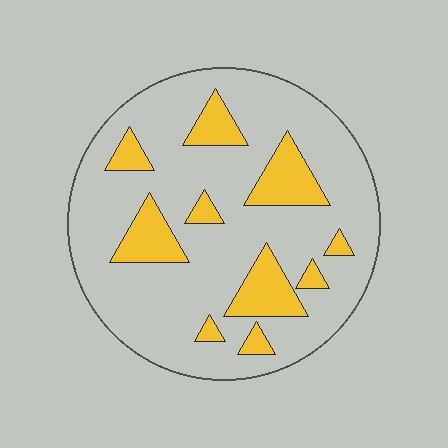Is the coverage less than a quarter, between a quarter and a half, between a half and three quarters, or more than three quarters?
Less than a quarter.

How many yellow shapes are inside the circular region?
10.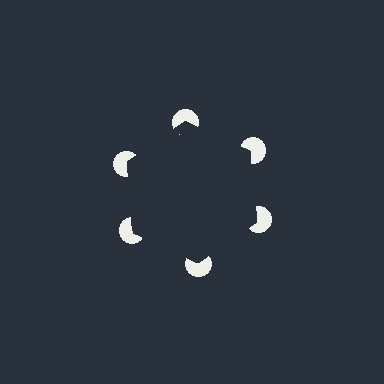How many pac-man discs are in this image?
There are 6 — one at each vertex of the illusory hexagon.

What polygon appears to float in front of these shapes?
An illusory hexagon — its edges are inferred from the aligned wedge cuts in the pac-man discs, not physically drawn.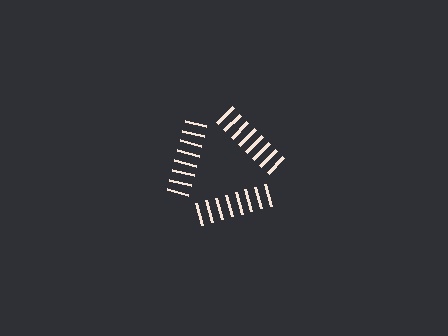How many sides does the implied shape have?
3 sides — the line-ends trace a triangle.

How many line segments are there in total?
24 — 8 along each of the 3 edges.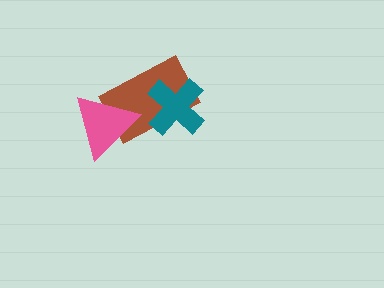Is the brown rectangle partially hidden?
Yes, it is partially covered by another shape.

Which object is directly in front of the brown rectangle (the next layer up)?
The teal cross is directly in front of the brown rectangle.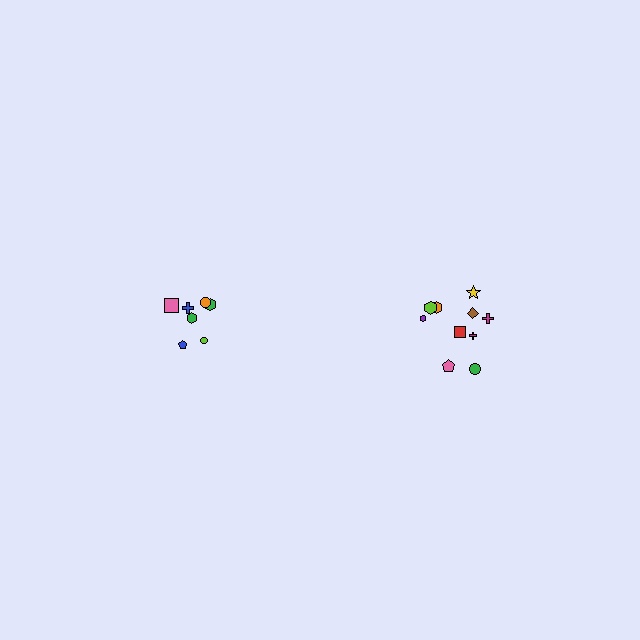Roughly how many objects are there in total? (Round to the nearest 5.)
Roughly 15 objects in total.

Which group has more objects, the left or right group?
The right group.